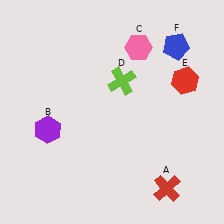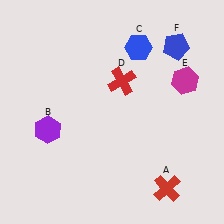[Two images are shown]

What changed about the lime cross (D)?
In Image 1, D is lime. In Image 2, it changed to red.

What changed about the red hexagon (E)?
In Image 1, E is red. In Image 2, it changed to magenta.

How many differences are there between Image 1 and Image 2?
There are 3 differences between the two images.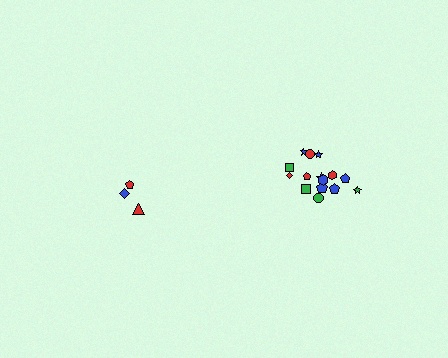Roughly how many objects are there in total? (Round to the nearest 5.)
Roughly 20 objects in total.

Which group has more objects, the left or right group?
The right group.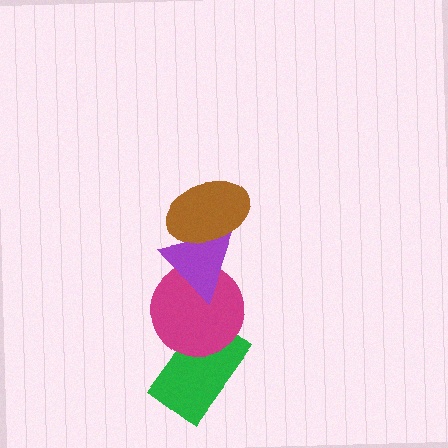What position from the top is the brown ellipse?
The brown ellipse is 1st from the top.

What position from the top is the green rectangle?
The green rectangle is 4th from the top.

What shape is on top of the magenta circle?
The purple triangle is on top of the magenta circle.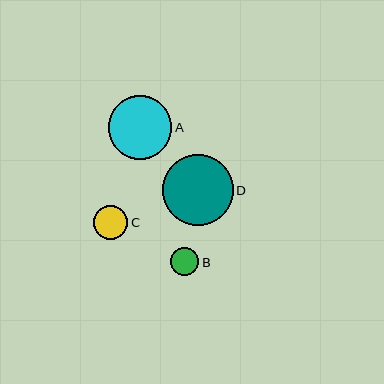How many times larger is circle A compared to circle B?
Circle A is approximately 2.3 times the size of circle B.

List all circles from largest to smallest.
From largest to smallest: D, A, C, B.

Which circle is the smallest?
Circle B is the smallest with a size of approximately 28 pixels.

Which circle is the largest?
Circle D is the largest with a size of approximately 71 pixels.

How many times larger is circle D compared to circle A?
Circle D is approximately 1.1 times the size of circle A.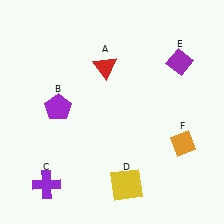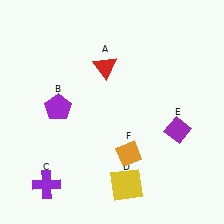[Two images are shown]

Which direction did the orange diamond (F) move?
The orange diamond (F) moved left.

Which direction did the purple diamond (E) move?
The purple diamond (E) moved down.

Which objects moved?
The objects that moved are: the purple diamond (E), the orange diamond (F).